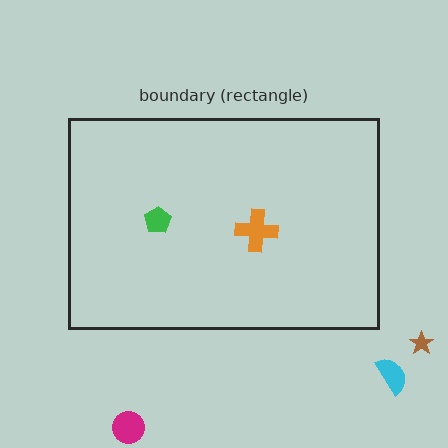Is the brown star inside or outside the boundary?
Outside.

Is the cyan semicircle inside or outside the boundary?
Outside.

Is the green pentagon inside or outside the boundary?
Inside.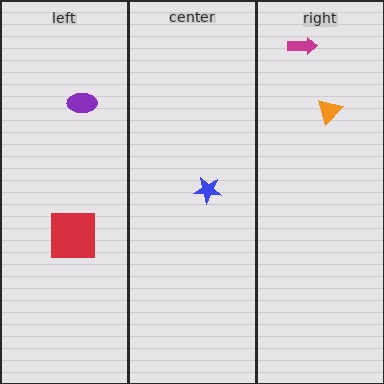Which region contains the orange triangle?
The right region.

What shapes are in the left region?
The red square, the purple ellipse.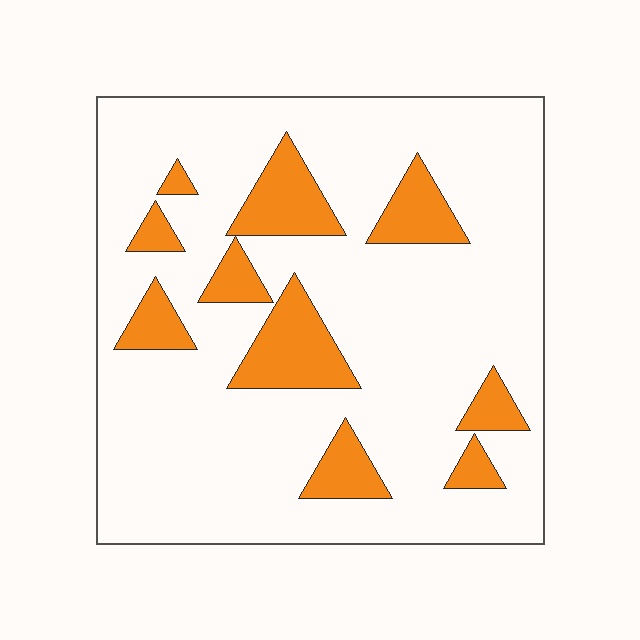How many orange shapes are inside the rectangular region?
10.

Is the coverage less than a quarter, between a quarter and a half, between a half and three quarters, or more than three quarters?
Less than a quarter.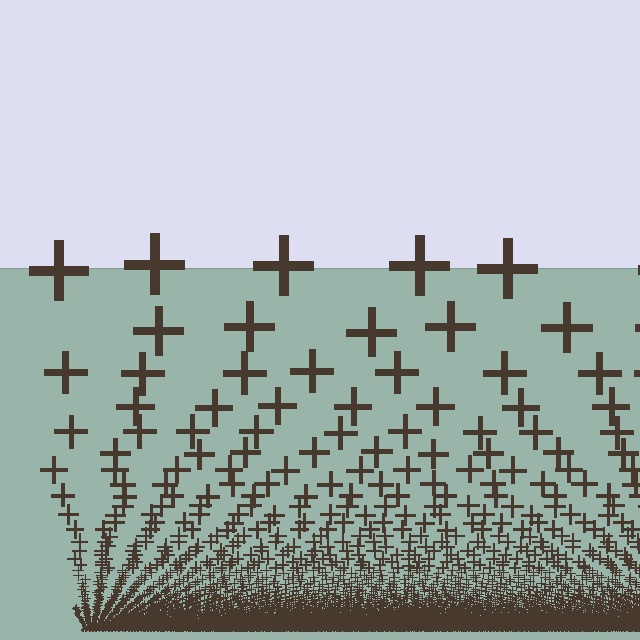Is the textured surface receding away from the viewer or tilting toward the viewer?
The surface appears to tilt toward the viewer. Texture elements get larger and sparser toward the top.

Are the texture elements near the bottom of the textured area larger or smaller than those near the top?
Smaller. The gradient is inverted — elements near the bottom are smaller and denser.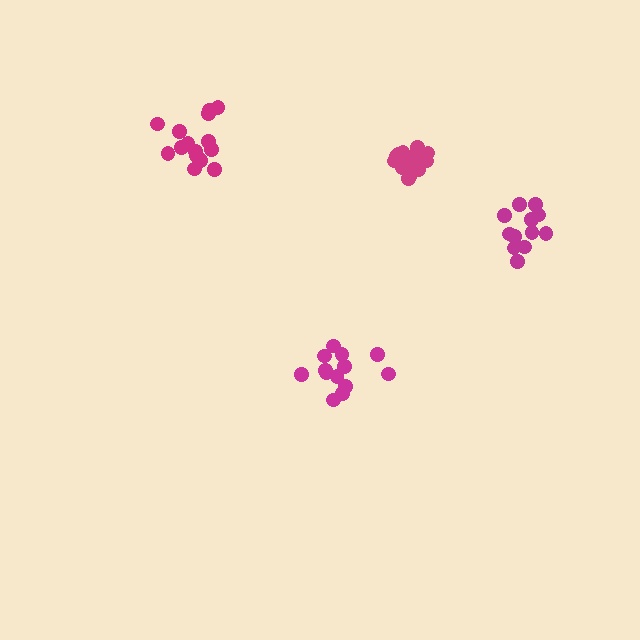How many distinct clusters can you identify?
There are 4 distinct clusters.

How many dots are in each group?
Group 1: 16 dots, Group 2: 13 dots, Group 3: 12 dots, Group 4: 16 dots (57 total).